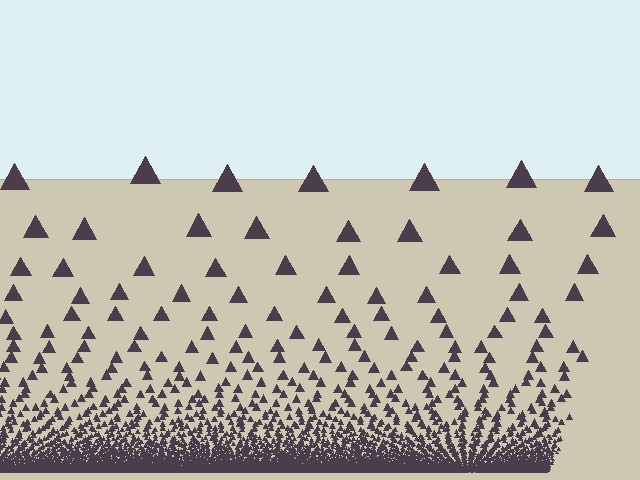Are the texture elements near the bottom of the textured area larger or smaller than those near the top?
Smaller. The gradient is inverted — elements near the bottom are smaller and denser.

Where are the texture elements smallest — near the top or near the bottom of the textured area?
Near the bottom.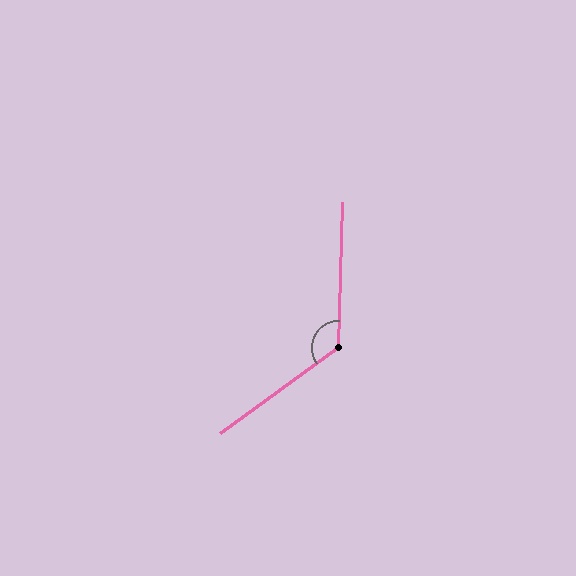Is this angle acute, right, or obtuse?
It is obtuse.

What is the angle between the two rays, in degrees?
Approximately 128 degrees.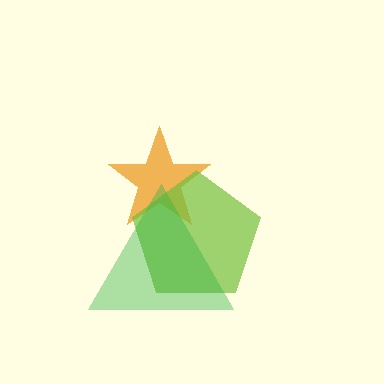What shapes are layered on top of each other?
The layered shapes are: an orange star, a lime pentagon, a green triangle.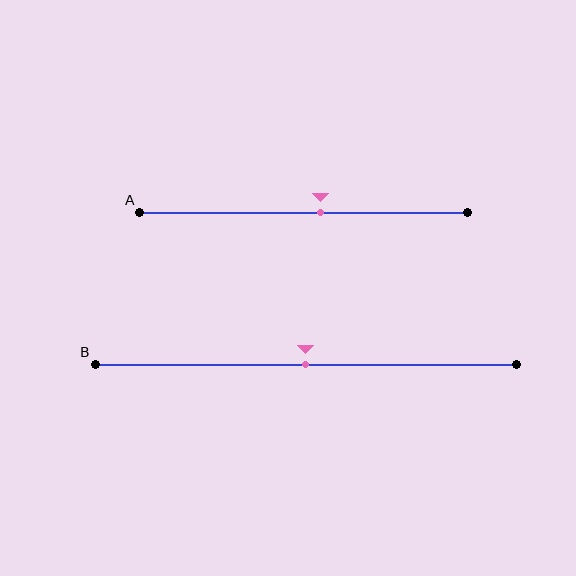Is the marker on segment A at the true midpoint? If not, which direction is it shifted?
No, the marker on segment A is shifted to the right by about 5% of the segment length.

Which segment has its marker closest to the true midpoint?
Segment B has its marker closest to the true midpoint.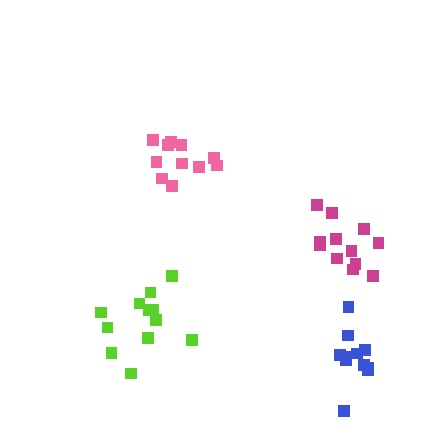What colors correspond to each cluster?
The clusters are colored: lime, pink, blue, magenta.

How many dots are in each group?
Group 1: 12 dots, Group 2: 11 dots, Group 3: 11 dots, Group 4: 12 dots (46 total).